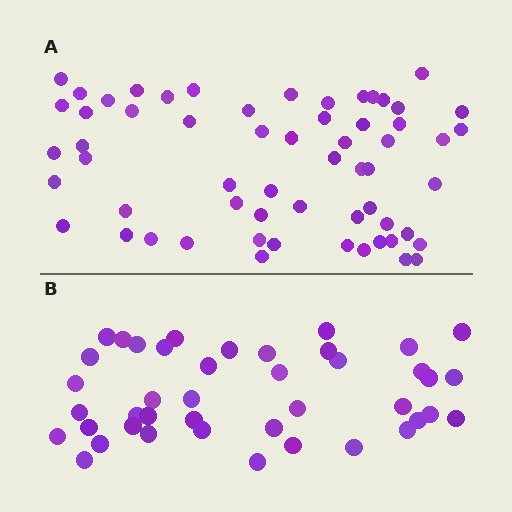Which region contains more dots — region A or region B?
Region A (the top region) has more dots.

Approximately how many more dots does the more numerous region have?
Region A has approximately 20 more dots than region B.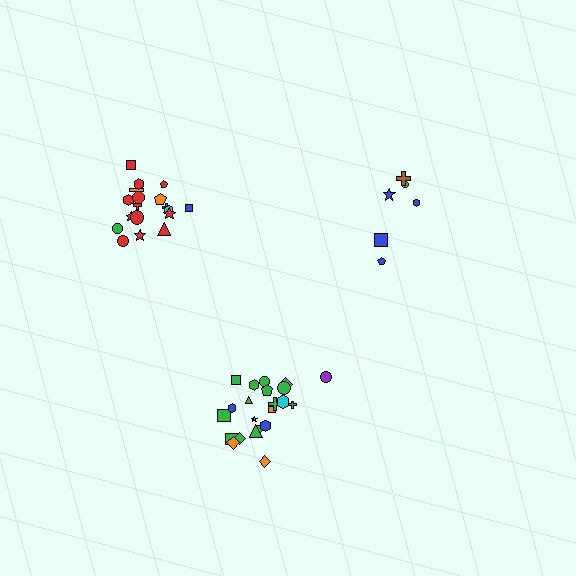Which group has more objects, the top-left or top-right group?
The top-left group.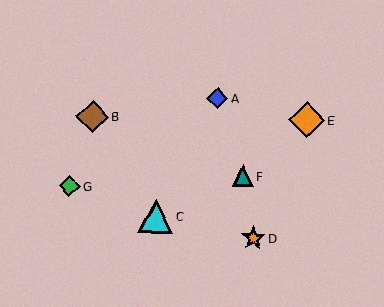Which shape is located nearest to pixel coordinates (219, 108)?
The blue diamond (labeled A) at (217, 98) is nearest to that location.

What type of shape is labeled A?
Shape A is a blue diamond.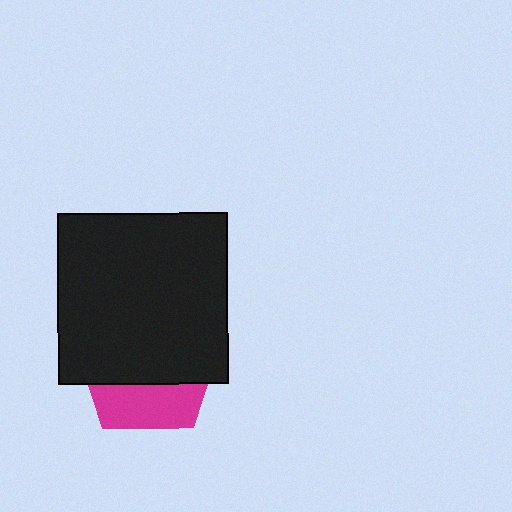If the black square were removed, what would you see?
You would see the complete magenta pentagon.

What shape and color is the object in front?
The object in front is a black square.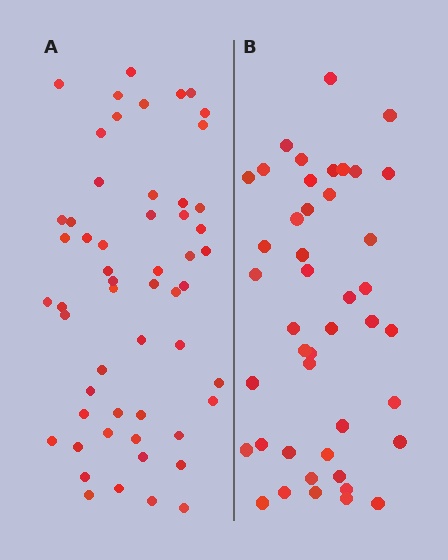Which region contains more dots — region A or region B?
Region A (the left region) has more dots.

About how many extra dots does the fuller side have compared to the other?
Region A has roughly 12 or so more dots than region B.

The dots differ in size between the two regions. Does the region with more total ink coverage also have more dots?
No. Region B has more total ink coverage because its dots are larger, but region A actually contains more individual dots. Total area can be misleading — the number of items is what matters here.